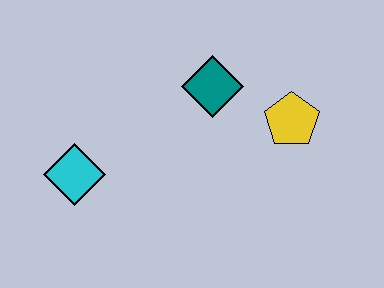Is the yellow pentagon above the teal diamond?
No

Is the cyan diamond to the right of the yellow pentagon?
No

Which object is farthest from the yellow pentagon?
The cyan diamond is farthest from the yellow pentagon.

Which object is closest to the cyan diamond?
The teal diamond is closest to the cyan diamond.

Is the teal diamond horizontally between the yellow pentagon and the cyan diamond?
Yes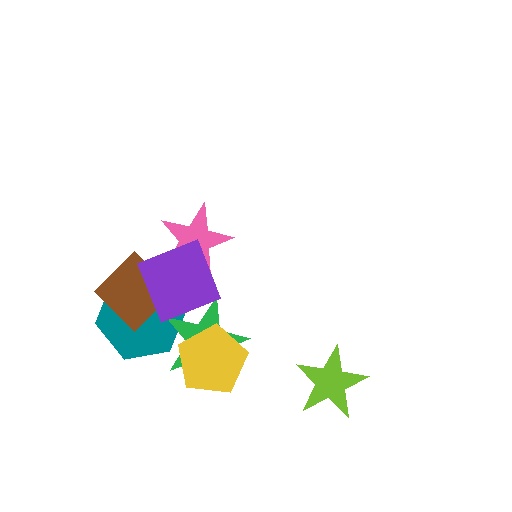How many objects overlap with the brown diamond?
2 objects overlap with the brown diamond.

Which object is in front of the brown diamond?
The purple diamond is in front of the brown diamond.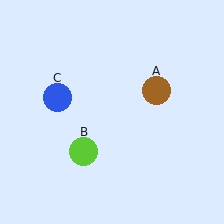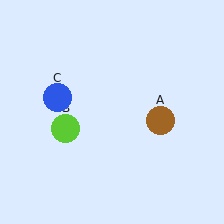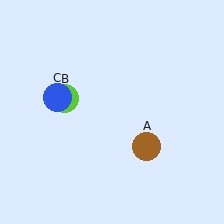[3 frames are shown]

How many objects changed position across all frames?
2 objects changed position: brown circle (object A), lime circle (object B).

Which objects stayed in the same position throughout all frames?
Blue circle (object C) remained stationary.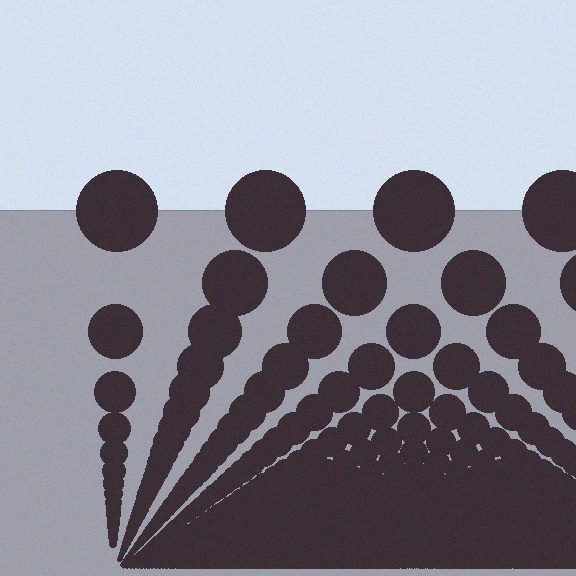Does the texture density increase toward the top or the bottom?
Density increases toward the bottom.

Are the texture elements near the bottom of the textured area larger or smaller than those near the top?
Smaller. The gradient is inverted — elements near the bottom are smaller and denser.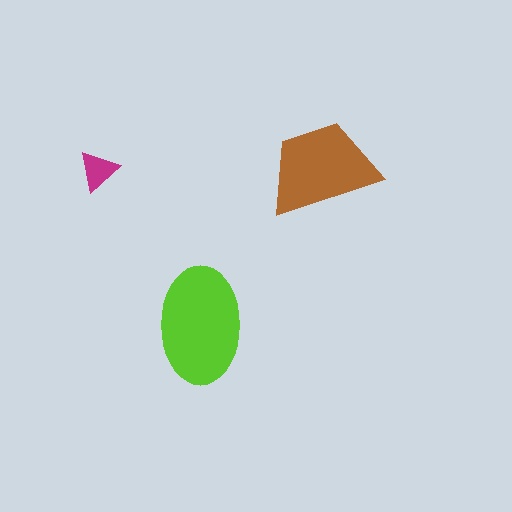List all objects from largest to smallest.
The lime ellipse, the brown trapezoid, the magenta triangle.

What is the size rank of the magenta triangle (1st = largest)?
3rd.